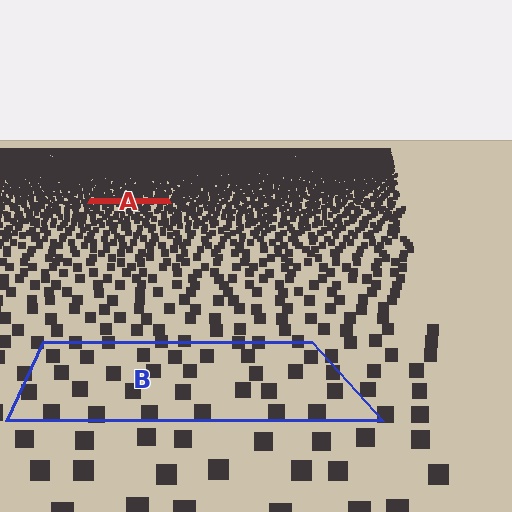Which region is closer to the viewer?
Region B is closer. The texture elements there are larger and more spread out.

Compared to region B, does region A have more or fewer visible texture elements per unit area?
Region A has more texture elements per unit area — they are packed more densely because it is farther away.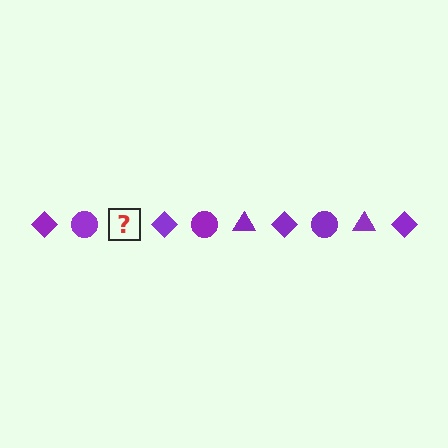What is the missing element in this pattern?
The missing element is a purple triangle.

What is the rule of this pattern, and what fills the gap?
The rule is that the pattern cycles through diamond, circle, triangle shapes in purple. The gap should be filled with a purple triangle.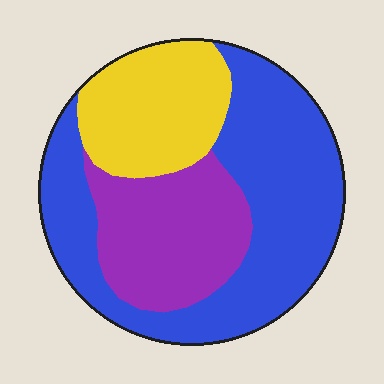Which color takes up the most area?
Blue, at roughly 50%.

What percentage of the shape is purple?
Purple takes up between a quarter and a half of the shape.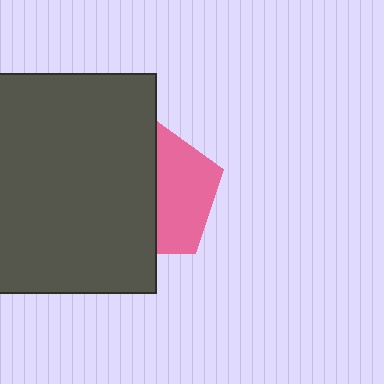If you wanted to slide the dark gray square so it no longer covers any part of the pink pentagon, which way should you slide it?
Slide it left — that is the most direct way to separate the two shapes.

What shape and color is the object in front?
The object in front is a dark gray square.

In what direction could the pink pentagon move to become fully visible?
The pink pentagon could move right. That would shift it out from behind the dark gray square entirely.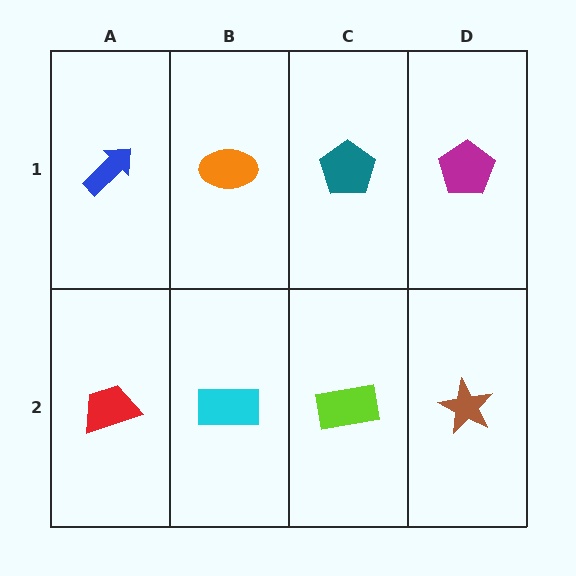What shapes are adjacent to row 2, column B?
An orange ellipse (row 1, column B), a red trapezoid (row 2, column A), a lime rectangle (row 2, column C).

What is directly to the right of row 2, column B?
A lime rectangle.